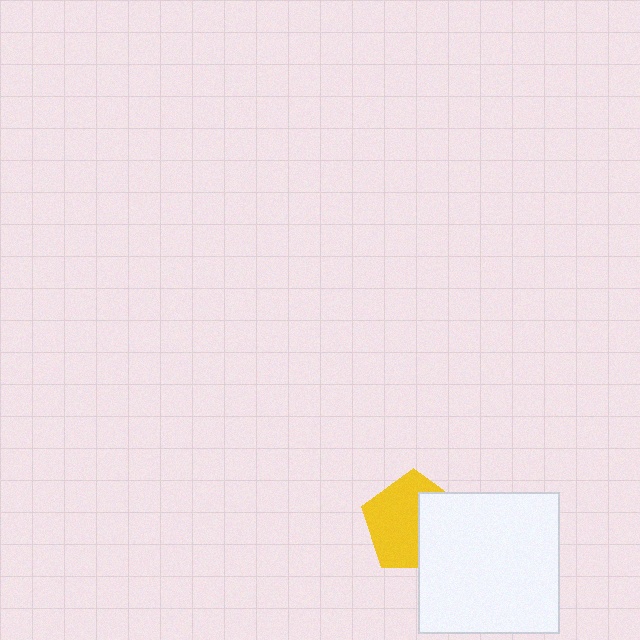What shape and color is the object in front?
The object in front is a white square.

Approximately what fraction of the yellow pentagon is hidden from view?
Roughly 41% of the yellow pentagon is hidden behind the white square.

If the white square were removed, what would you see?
You would see the complete yellow pentagon.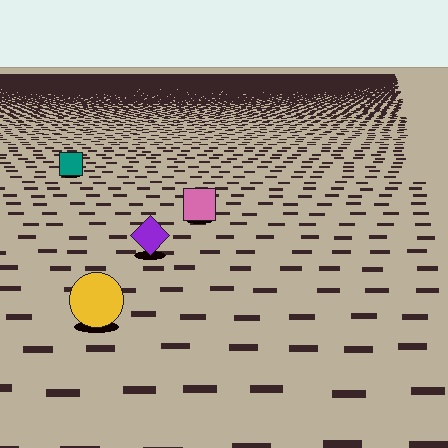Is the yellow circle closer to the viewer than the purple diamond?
Yes. The yellow circle is closer — you can tell from the texture gradient: the ground texture is coarser near it.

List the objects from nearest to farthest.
From nearest to farthest: the yellow circle, the purple diamond, the pink square, the teal square.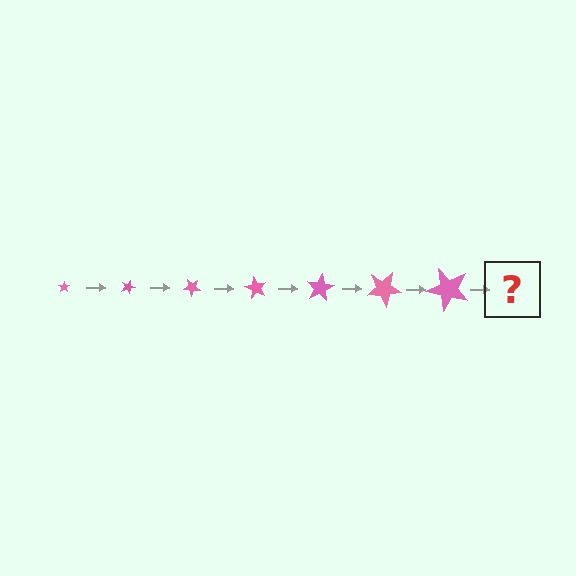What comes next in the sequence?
The next element should be a star, larger than the previous one and rotated 140 degrees from the start.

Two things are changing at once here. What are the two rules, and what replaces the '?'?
The two rules are that the star grows larger each step and it rotates 20 degrees each step. The '?' should be a star, larger than the previous one and rotated 140 degrees from the start.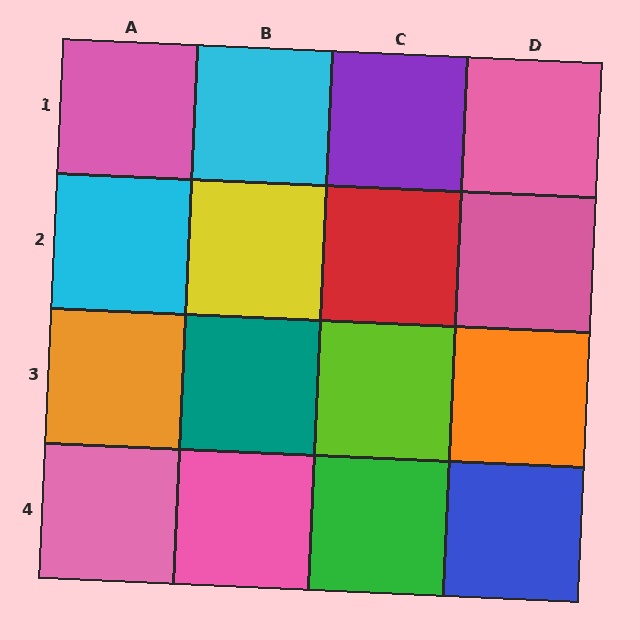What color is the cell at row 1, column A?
Pink.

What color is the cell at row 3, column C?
Lime.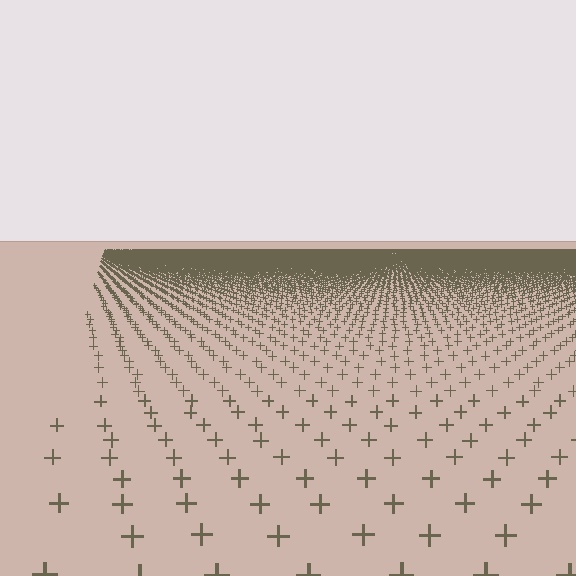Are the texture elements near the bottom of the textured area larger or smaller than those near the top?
Larger. Near the bottom, elements are closer to the viewer and appear at a bigger on-screen size.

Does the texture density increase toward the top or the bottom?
Density increases toward the top.